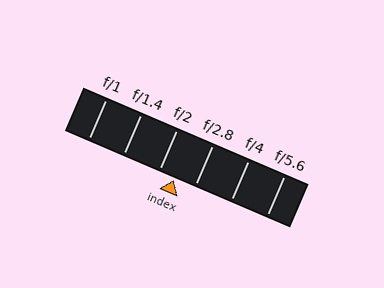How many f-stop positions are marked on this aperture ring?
There are 6 f-stop positions marked.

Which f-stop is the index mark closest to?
The index mark is closest to f/2.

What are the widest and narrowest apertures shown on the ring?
The widest aperture shown is f/1 and the narrowest is f/5.6.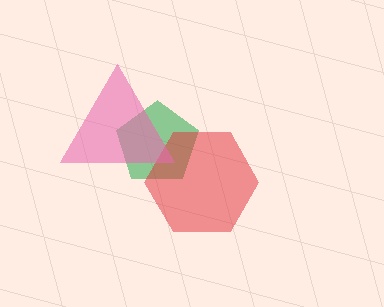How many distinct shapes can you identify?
There are 3 distinct shapes: a green pentagon, a red hexagon, a pink triangle.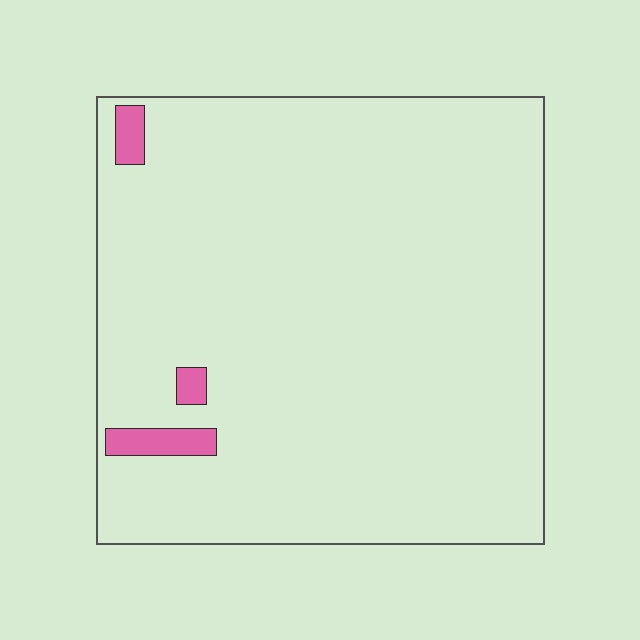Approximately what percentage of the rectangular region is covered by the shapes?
Approximately 5%.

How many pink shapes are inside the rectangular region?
3.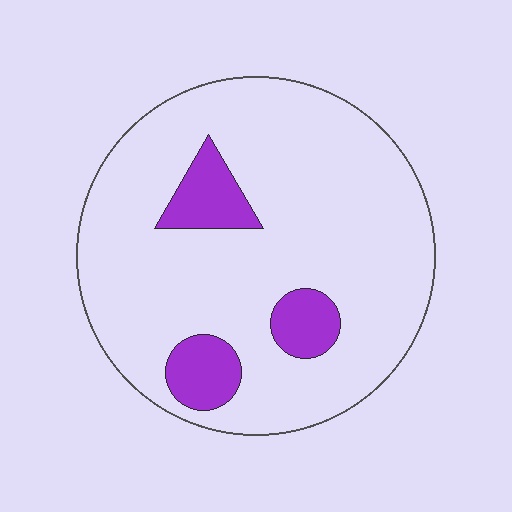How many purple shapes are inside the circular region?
3.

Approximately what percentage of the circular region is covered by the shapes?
Approximately 15%.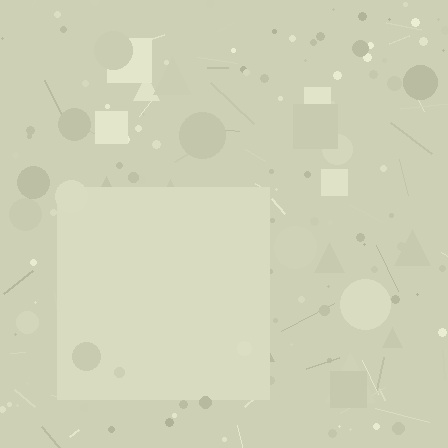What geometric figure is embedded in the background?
A square is embedded in the background.